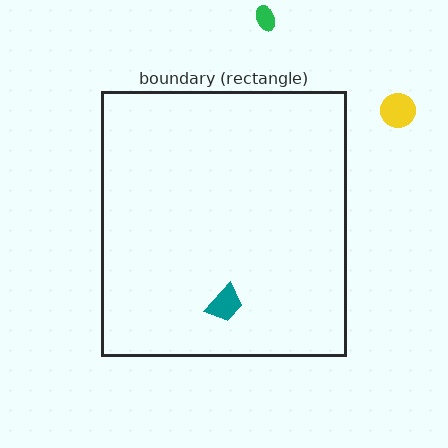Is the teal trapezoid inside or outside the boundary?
Inside.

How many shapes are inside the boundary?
1 inside, 2 outside.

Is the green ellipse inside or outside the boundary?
Outside.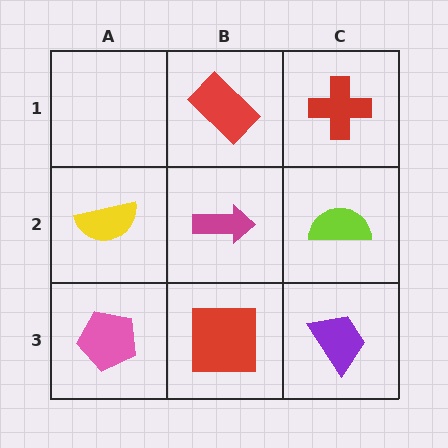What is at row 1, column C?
A red cross.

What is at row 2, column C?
A lime semicircle.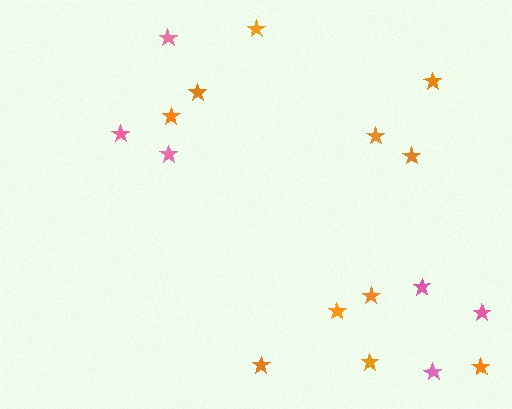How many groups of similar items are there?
There are 2 groups: one group of pink stars (6) and one group of orange stars (11).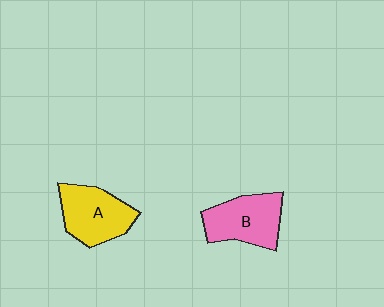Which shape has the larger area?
Shape B (pink).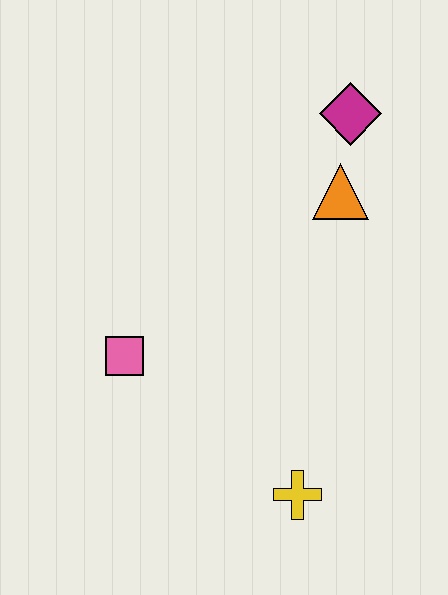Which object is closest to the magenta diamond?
The orange triangle is closest to the magenta diamond.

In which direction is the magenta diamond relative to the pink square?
The magenta diamond is above the pink square.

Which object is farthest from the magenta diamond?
The yellow cross is farthest from the magenta diamond.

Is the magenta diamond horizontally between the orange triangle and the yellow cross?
No